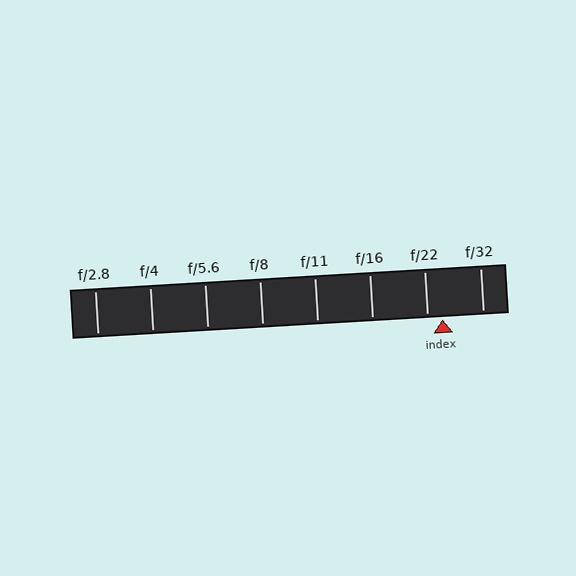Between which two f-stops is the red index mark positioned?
The index mark is between f/22 and f/32.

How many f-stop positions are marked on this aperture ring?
There are 8 f-stop positions marked.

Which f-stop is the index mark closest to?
The index mark is closest to f/22.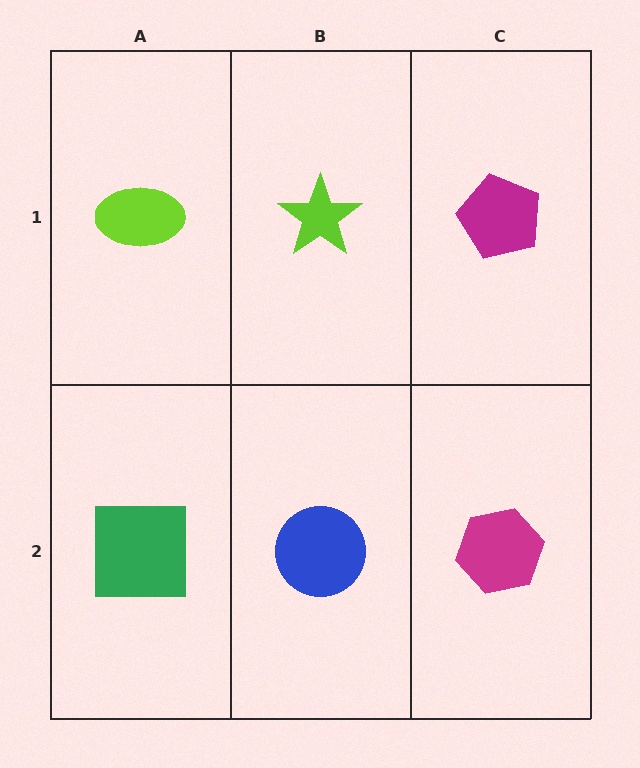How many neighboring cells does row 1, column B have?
3.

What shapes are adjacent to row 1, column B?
A blue circle (row 2, column B), a lime ellipse (row 1, column A), a magenta pentagon (row 1, column C).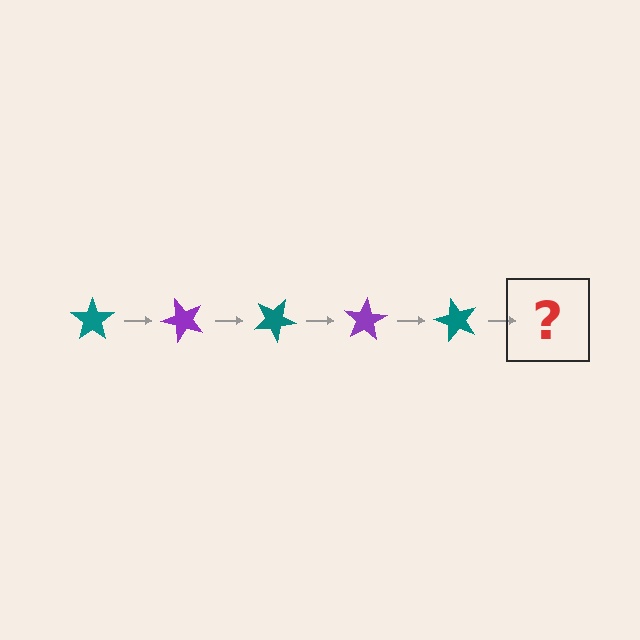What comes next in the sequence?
The next element should be a purple star, rotated 250 degrees from the start.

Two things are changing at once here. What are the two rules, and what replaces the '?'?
The two rules are that it rotates 50 degrees each step and the color cycles through teal and purple. The '?' should be a purple star, rotated 250 degrees from the start.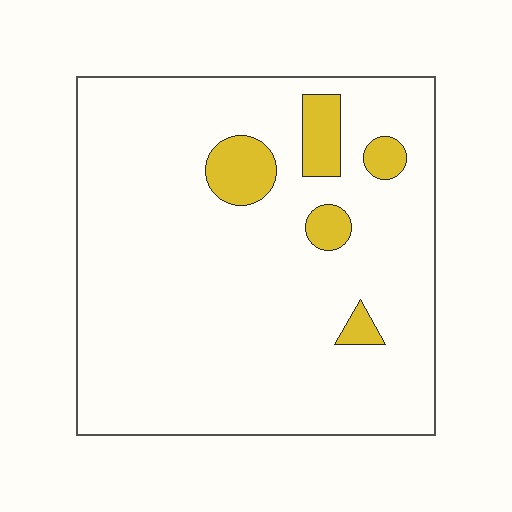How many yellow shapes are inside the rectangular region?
5.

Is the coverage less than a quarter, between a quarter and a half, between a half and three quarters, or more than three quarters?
Less than a quarter.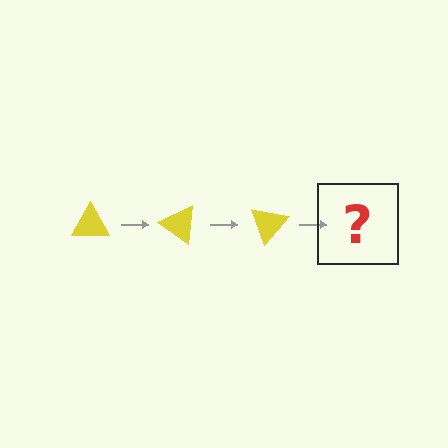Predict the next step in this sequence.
The next step is a yellow triangle rotated 105 degrees.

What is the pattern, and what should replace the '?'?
The pattern is that the triangle rotates 35 degrees each step. The '?' should be a yellow triangle rotated 105 degrees.